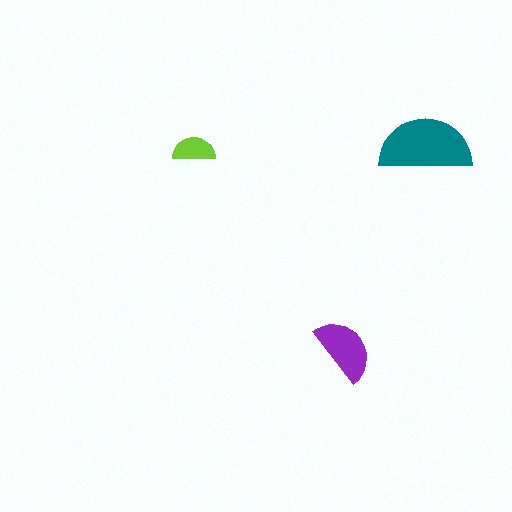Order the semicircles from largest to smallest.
the teal one, the purple one, the lime one.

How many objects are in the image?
There are 3 objects in the image.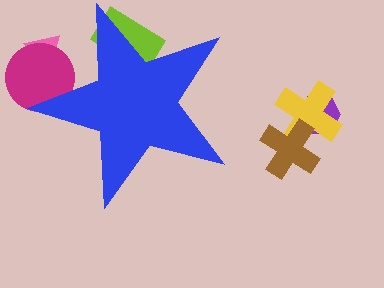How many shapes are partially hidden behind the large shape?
3 shapes are partially hidden.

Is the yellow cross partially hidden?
No, the yellow cross is fully visible.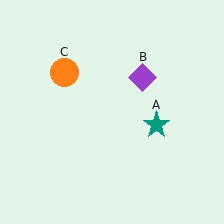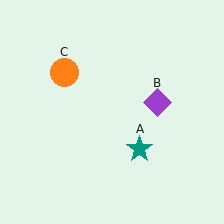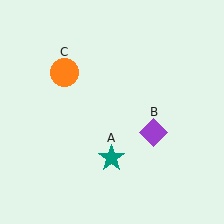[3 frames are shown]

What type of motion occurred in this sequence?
The teal star (object A), purple diamond (object B) rotated clockwise around the center of the scene.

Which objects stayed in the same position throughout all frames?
Orange circle (object C) remained stationary.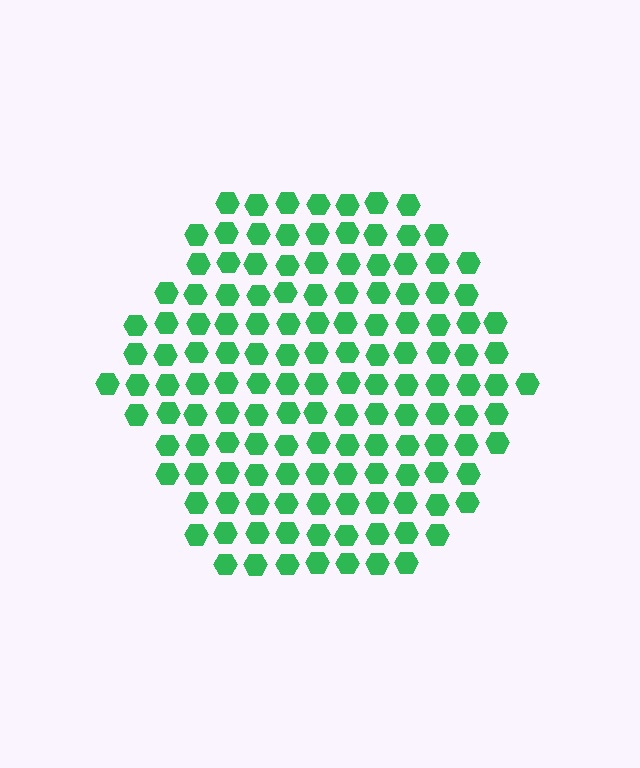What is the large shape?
The large shape is a hexagon.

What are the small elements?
The small elements are hexagons.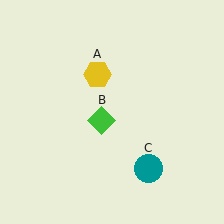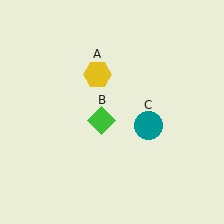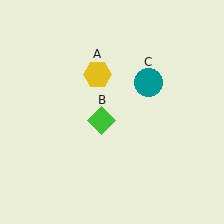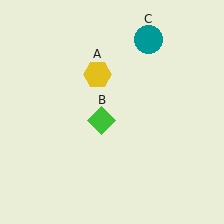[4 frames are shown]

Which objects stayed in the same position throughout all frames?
Yellow hexagon (object A) and green diamond (object B) remained stationary.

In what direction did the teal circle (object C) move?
The teal circle (object C) moved up.